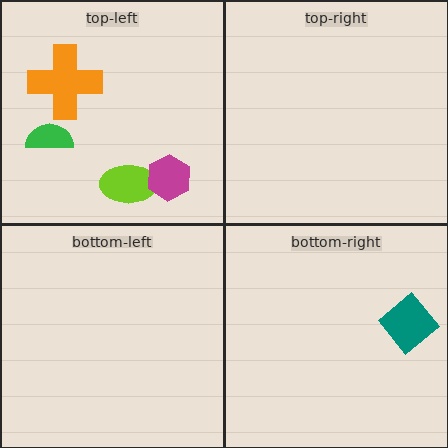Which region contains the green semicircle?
The top-left region.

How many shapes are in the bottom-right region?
1.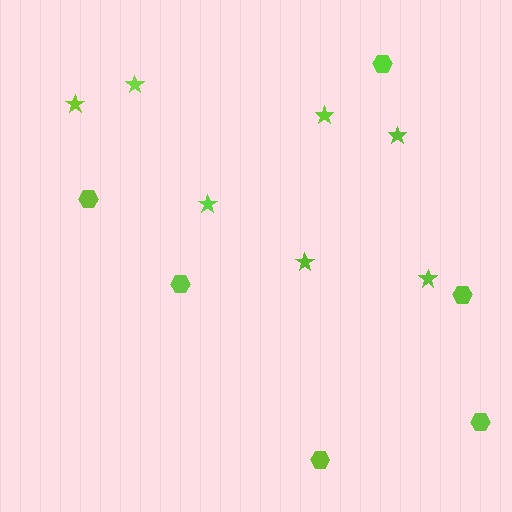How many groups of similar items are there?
There are 2 groups: one group of stars (7) and one group of hexagons (6).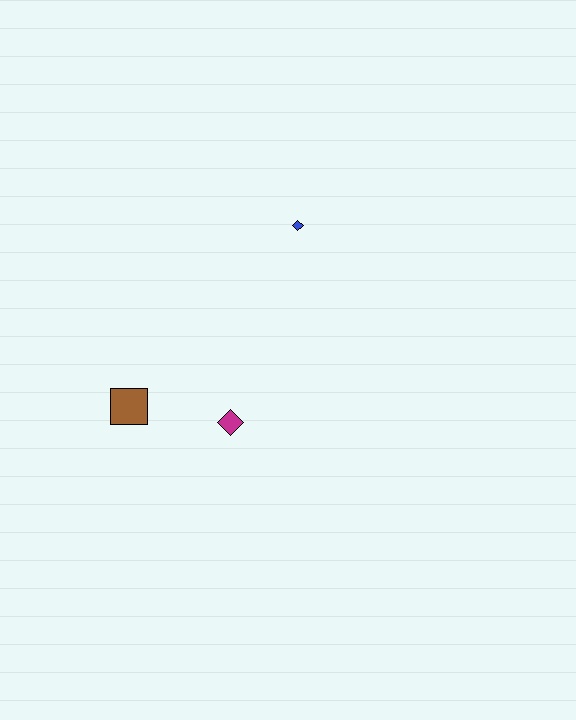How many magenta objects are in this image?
There is 1 magenta object.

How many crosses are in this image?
There are no crosses.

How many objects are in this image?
There are 3 objects.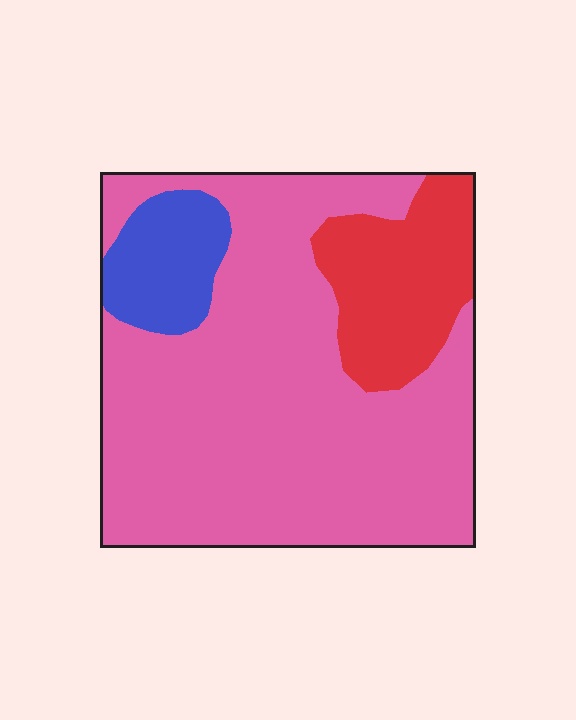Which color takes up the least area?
Blue, at roughly 10%.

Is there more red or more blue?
Red.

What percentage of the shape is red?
Red covers roughly 15% of the shape.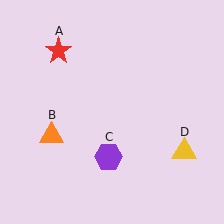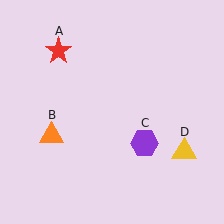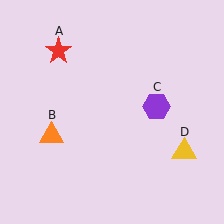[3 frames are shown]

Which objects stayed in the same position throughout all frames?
Red star (object A) and orange triangle (object B) and yellow triangle (object D) remained stationary.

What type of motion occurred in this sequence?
The purple hexagon (object C) rotated counterclockwise around the center of the scene.